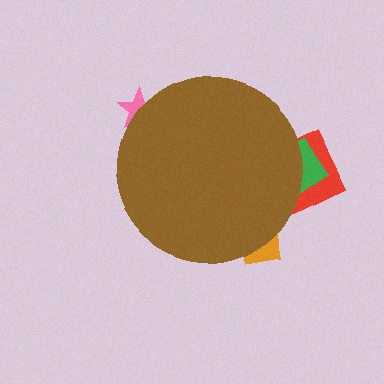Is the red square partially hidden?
Yes, the red square is partially hidden behind the brown circle.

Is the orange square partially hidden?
Yes, the orange square is partially hidden behind the brown circle.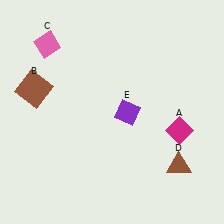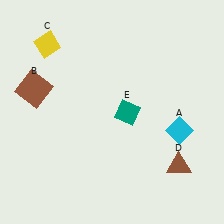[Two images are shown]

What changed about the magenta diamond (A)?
In Image 1, A is magenta. In Image 2, it changed to cyan.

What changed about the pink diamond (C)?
In Image 1, C is pink. In Image 2, it changed to yellow.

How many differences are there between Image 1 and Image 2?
There are 3 differences between the two images.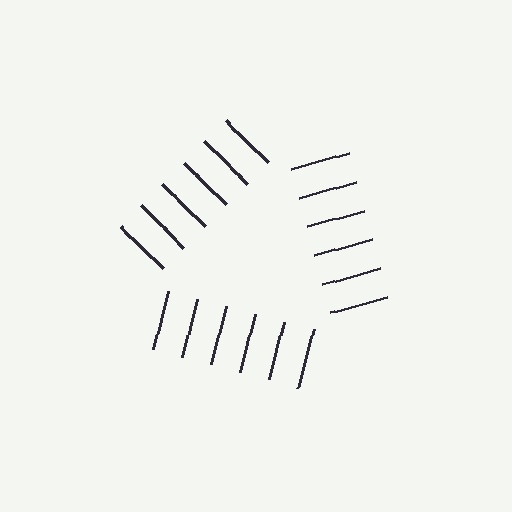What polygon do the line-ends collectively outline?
An illusory triangle — the line segments terminate on its edges but no continuous stroke is drawn.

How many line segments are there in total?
18 — 6 along each of the 3 edges.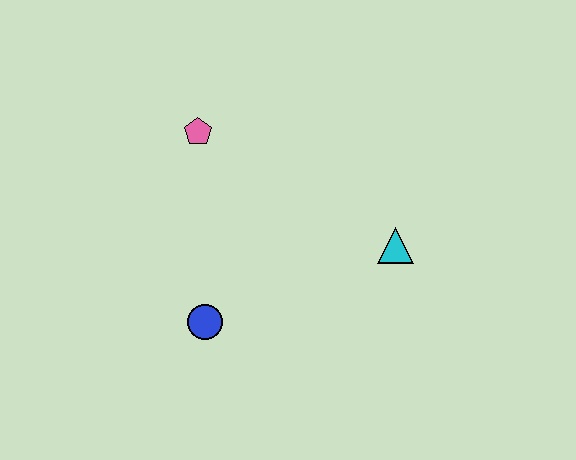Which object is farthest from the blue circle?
The cyan triangle is farthest from the blue circle.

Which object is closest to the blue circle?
The pink pentagon is closest to the blue circle.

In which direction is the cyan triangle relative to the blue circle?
The cyan triangle is to the right of the blue circle.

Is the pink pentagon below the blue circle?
No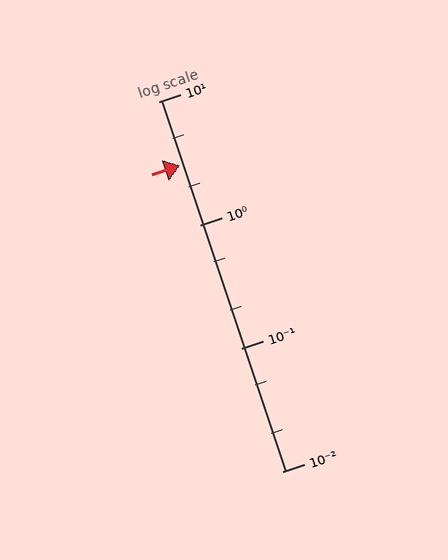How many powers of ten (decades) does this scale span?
The scale spans 3 decades, from 0.01 to 10.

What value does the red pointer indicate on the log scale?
The pointer indicates approximately 3.